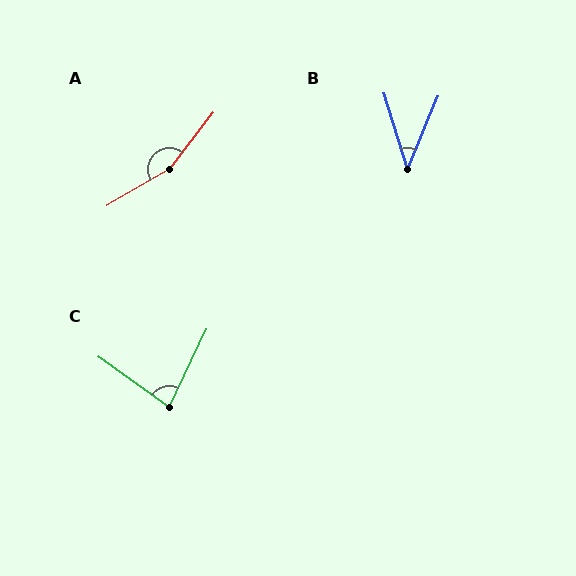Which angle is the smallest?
B, at approximately 40 degrees.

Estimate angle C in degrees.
Approximately 80 degrees.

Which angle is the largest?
A, at approximately 158 degrees.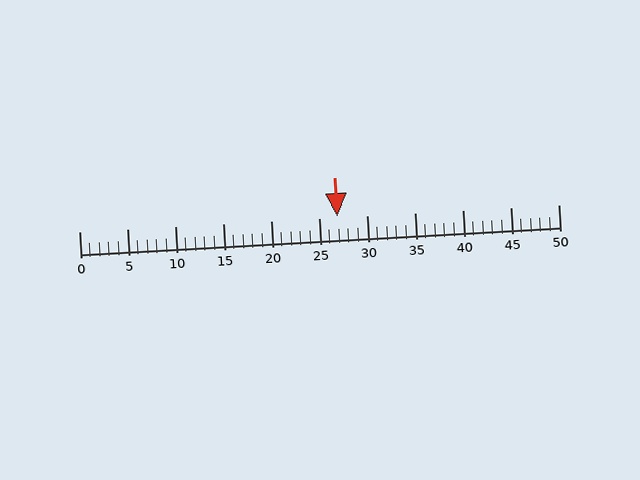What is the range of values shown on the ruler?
The ruler shows values from 0 to 50.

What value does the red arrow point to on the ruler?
The red arrow points to approximately 27.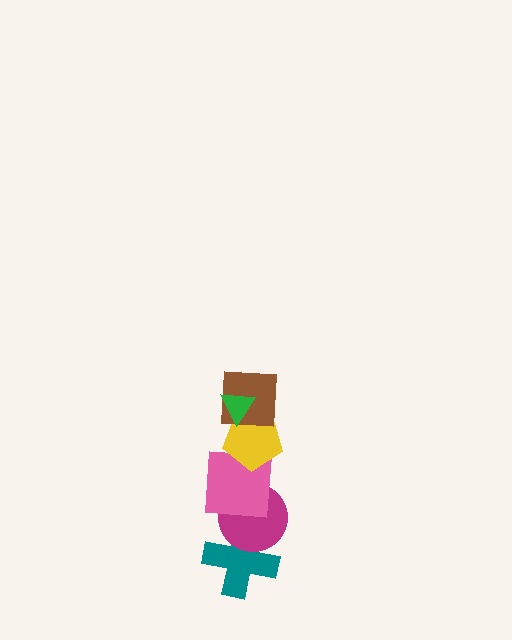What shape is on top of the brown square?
The green triangle is on top of the brown square.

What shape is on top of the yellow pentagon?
The brown square is on top of the yellow pentagon.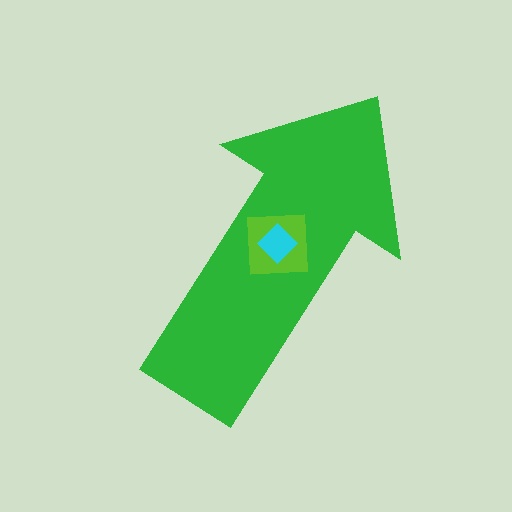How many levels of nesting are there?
3.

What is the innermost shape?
The cyan diamond.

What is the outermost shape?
The green arrow.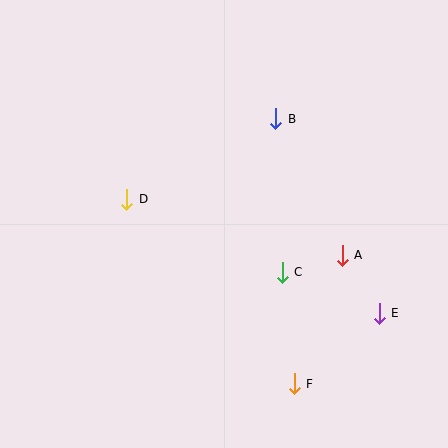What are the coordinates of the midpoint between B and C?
The midpoint between B and C is at (279, 196).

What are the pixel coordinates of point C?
Point C is at (282, 272).